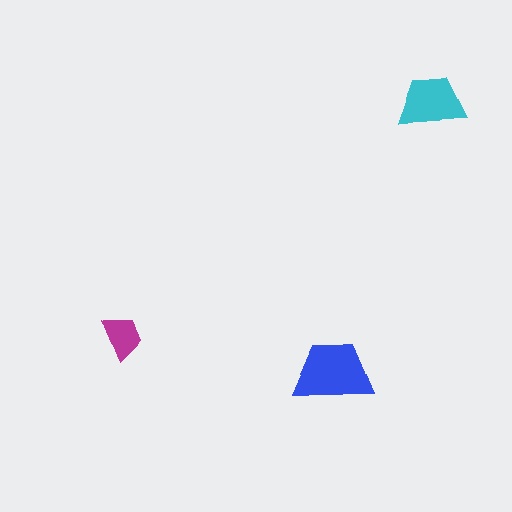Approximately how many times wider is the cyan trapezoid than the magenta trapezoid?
About 1.5 times wider.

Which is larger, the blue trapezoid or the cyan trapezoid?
The blue one.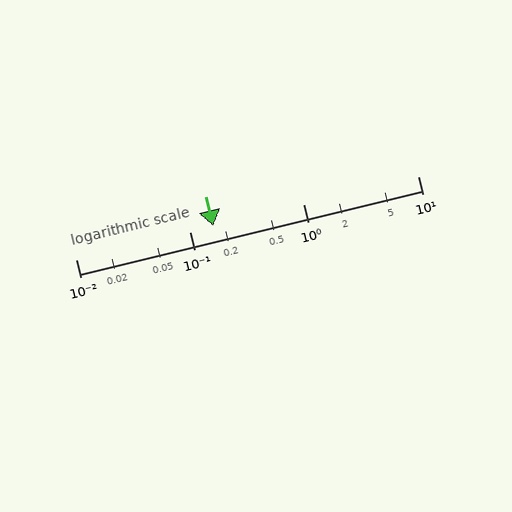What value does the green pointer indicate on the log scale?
The pointer indicates approximately 0.16.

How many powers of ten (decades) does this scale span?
The scale spans 3 decades, from 0.01 to 10.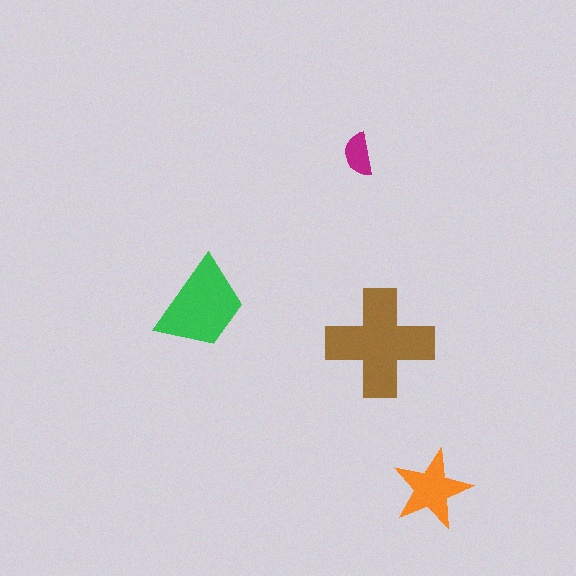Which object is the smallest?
The magenta semicircle.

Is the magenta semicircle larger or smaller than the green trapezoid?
Smaller.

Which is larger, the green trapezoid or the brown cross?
The brown cross.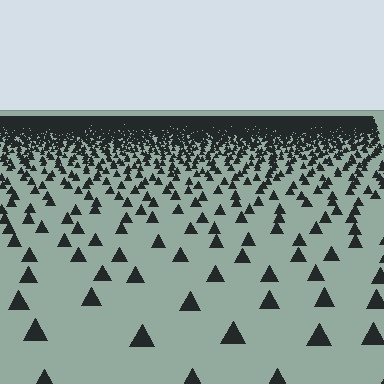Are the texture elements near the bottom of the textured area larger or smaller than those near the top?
Larger. Near the bottom, elements are closer to the viewer and appear at a bigger on-screen size.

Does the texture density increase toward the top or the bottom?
Density increases toward the top.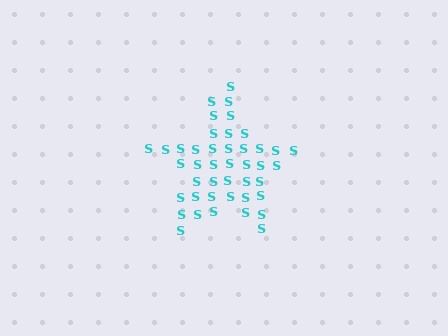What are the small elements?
The small elements are letter S's.